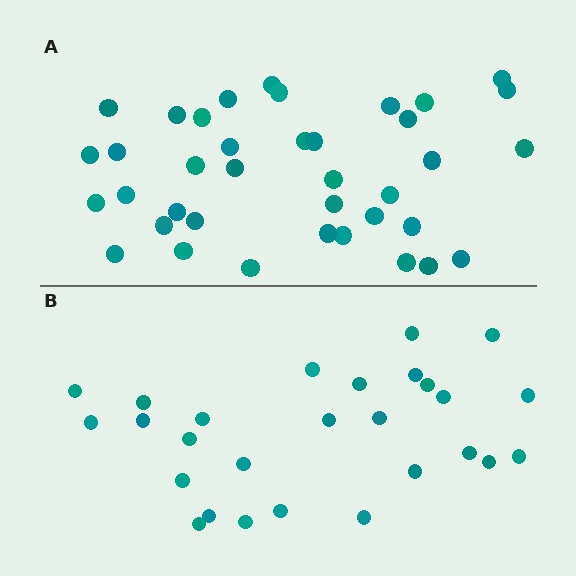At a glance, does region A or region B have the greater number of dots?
Region A (the top region) has more dots.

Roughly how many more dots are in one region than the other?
Region A has roughly 12 or so more dots than region B.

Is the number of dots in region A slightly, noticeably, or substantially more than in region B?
Region A has noticeably more, but not dramatically so. The ratio is roughly 1.4 to 1.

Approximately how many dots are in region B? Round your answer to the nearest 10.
About 30 dots. (The exact count is 27, which rounds to 30.)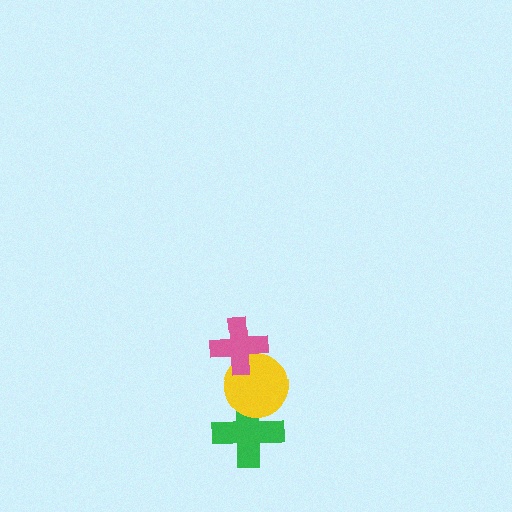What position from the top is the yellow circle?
The yellow circle is 2nd from the top.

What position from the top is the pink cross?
The pink cross is 1st from the top.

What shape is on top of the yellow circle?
The pink cross is on top of the yellow circle.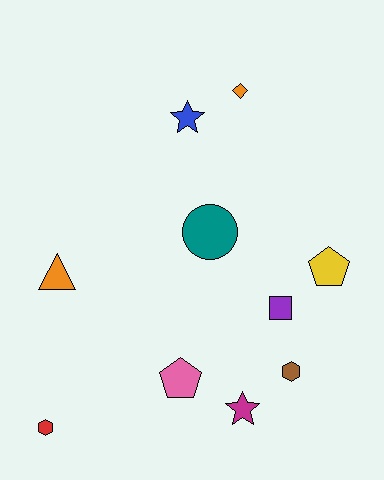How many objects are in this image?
There are 10 objects.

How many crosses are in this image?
There are no crosses.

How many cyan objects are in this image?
There are no cyan objects.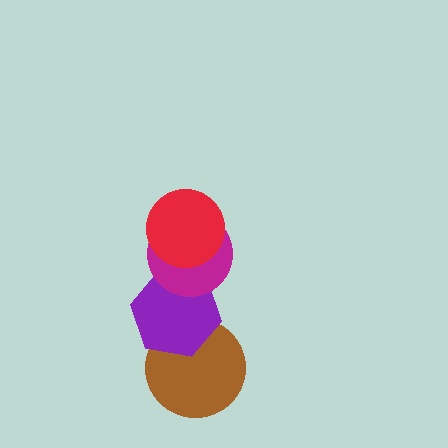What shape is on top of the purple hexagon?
The magenta circle is on top of the purple hexagon.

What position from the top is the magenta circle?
The magenta circle is 2nd from the top.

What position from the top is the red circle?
The red circle is 1st from the top.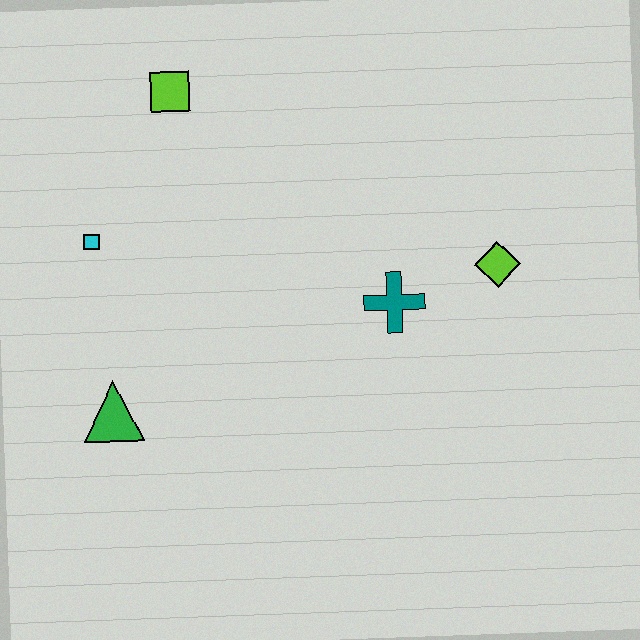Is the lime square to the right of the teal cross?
No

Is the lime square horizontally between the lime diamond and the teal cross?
No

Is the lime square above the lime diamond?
Yes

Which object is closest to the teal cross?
The lime diamond is closest to the teal cross.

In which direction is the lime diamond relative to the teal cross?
The lime diamond is to the right of the teal cross.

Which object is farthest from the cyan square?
The lime diamond is farthest from the cyan square.